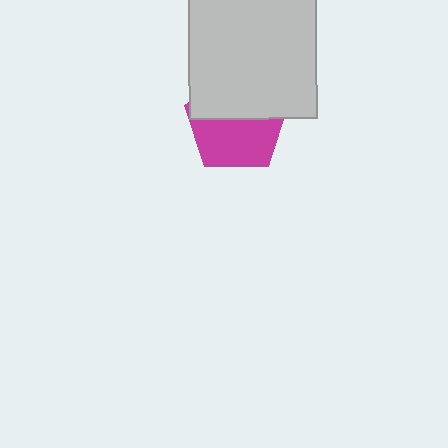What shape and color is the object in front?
The object in front is a light gray rectangle.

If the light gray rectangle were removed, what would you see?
You would see the complete magenta pentagon.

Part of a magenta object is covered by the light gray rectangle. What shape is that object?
It is a pentagon.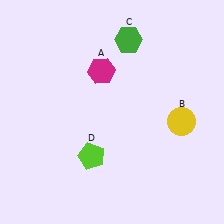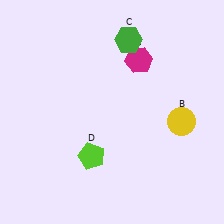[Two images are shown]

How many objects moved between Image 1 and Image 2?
1 object moved between the two images.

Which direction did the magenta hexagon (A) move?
The magenta hexagon (A) moved right.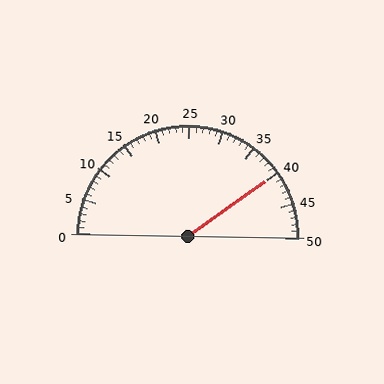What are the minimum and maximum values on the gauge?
The gauge ranges from 0 to 50.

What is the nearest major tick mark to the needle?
The nearest major tick mark is 40.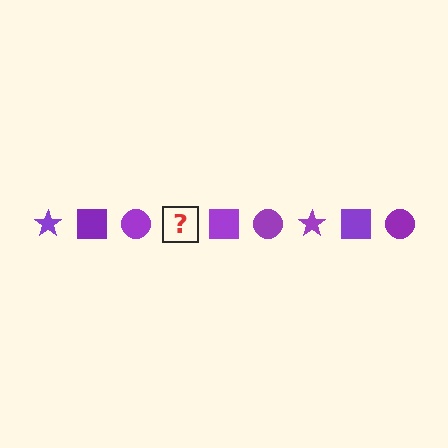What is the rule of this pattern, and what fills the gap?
The rule is that the pattern cycles through star, square, circle shapes in purple. The gap should be filled with a purple star.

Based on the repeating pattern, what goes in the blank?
The blank should be a purple star.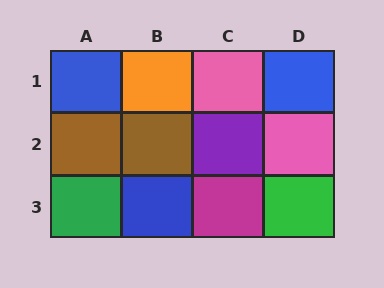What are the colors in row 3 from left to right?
Green, blue, magenta, green.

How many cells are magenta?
1 cell is magenta.